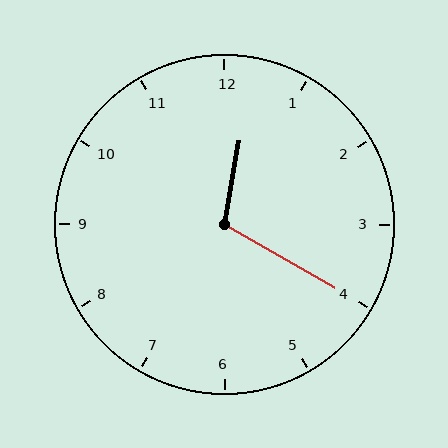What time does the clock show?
12:20.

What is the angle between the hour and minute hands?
Approximately 110 degrees.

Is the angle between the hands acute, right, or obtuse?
It is obtuse.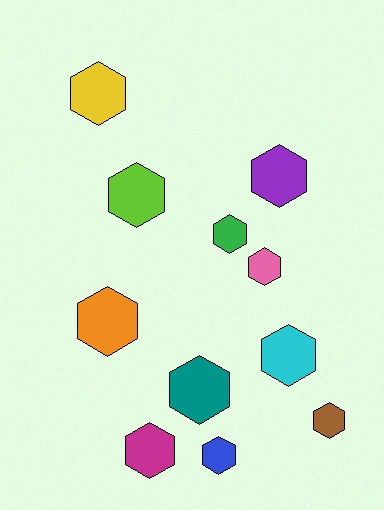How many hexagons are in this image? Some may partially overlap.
There are 11 hexagons.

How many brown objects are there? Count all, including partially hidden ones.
There is 1 brown object.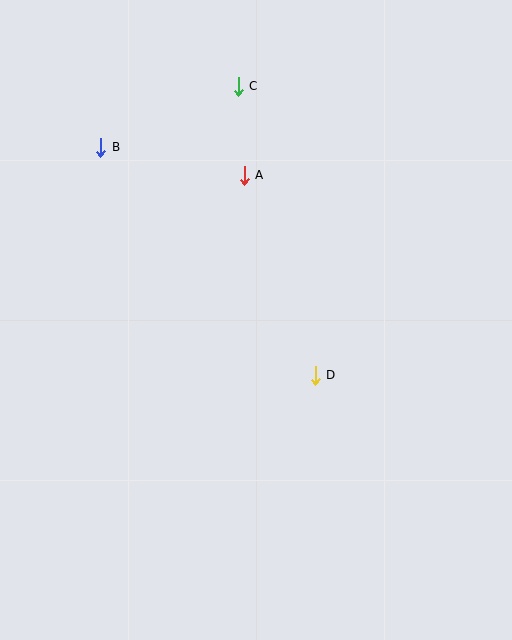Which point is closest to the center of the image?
Point D at (315, 375) is closest to the center.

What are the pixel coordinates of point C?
Point C is at (238, 86).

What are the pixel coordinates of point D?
Point D is at (315, 375).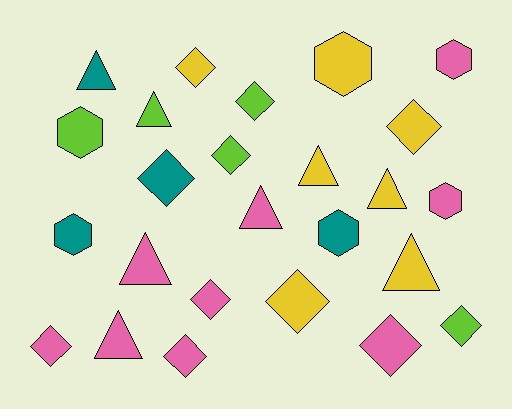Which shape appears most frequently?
Diamond, with 11 objects.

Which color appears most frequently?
Pink, with 9 objects.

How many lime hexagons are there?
There is 1 lime hexagon.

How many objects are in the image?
There are 25 objects.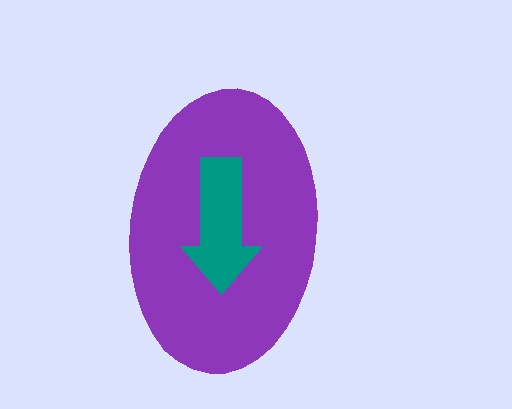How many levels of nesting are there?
2.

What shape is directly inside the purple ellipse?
The teal arrow.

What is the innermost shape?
The teal arrow.